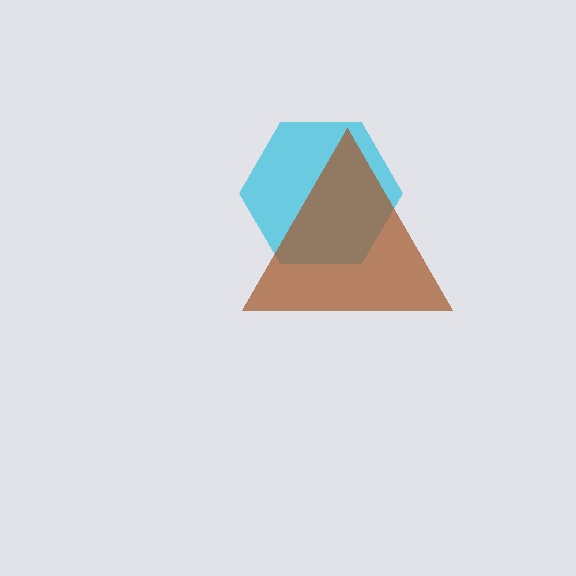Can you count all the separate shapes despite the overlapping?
Yes, there are 2 separate shapes.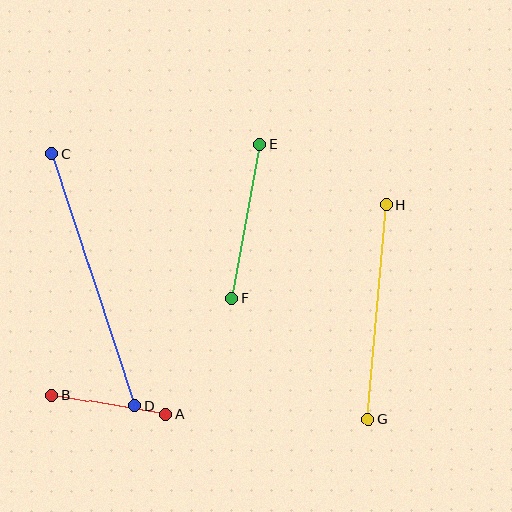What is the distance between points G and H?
The distance is approximately 216 pixels.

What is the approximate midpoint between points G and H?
The midpoint is at approximately (377, 312) pixels.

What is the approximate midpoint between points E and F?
The midpoint is at approximately (246, 221) pixels.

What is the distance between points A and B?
The distance is approximately 116 pixels.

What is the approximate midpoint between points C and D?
The midpoint is at approximately (93, 280) pixels.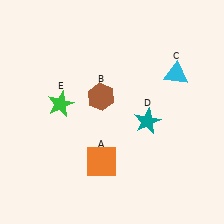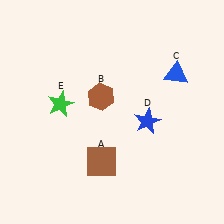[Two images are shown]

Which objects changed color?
A changed from orange to brown. C changed from cyan to blue. D changed from teal to blue.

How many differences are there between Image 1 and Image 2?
There are 3 differences between the two images.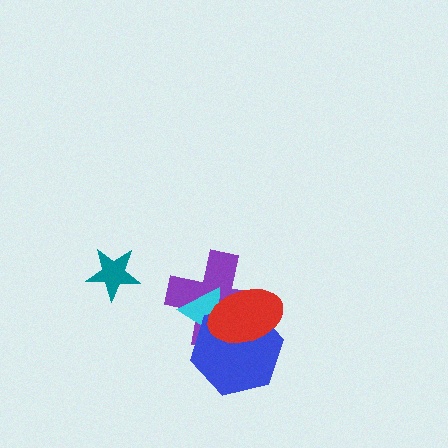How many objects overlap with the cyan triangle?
3 objects overlap with the cyan triangle.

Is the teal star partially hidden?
No, no other shape covers it.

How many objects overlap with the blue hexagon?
3 objects overlap with the blue hexagon.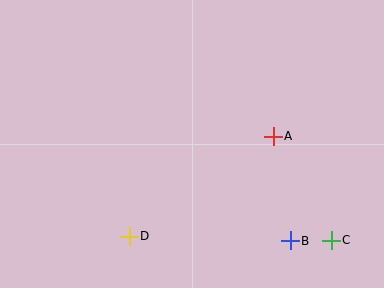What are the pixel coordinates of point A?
Point A is at (273, 136).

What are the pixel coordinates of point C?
Point C is at (331, 240).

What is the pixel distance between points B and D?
The distance between B and D is 161 pixels.